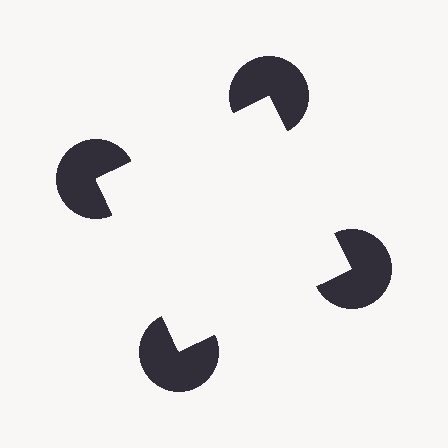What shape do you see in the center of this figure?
An illusory square — its edges are inferred from the aligned wedge cuts in the pac-man discs, not physically drawn.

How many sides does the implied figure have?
4 sides.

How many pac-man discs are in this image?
There are 4 — one at each vertex of the illusory square.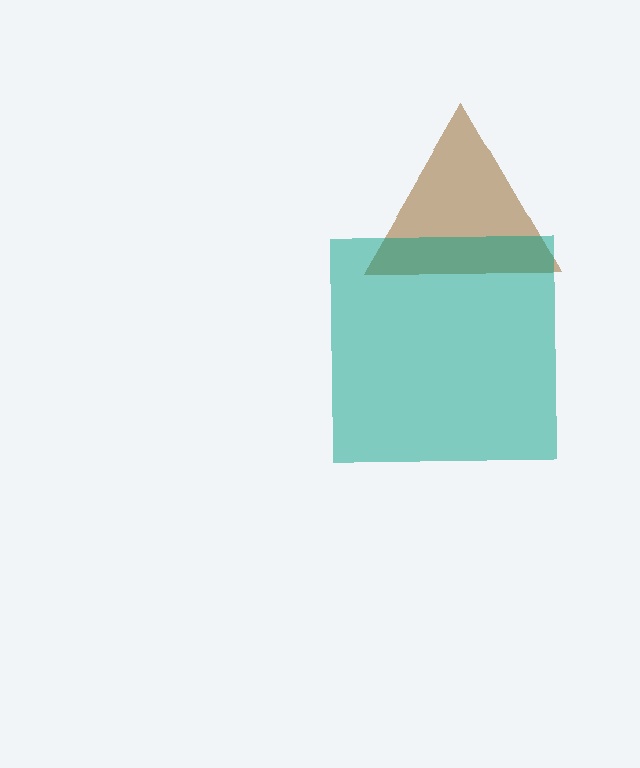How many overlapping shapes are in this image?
There are 2 overlapping shapes in the image.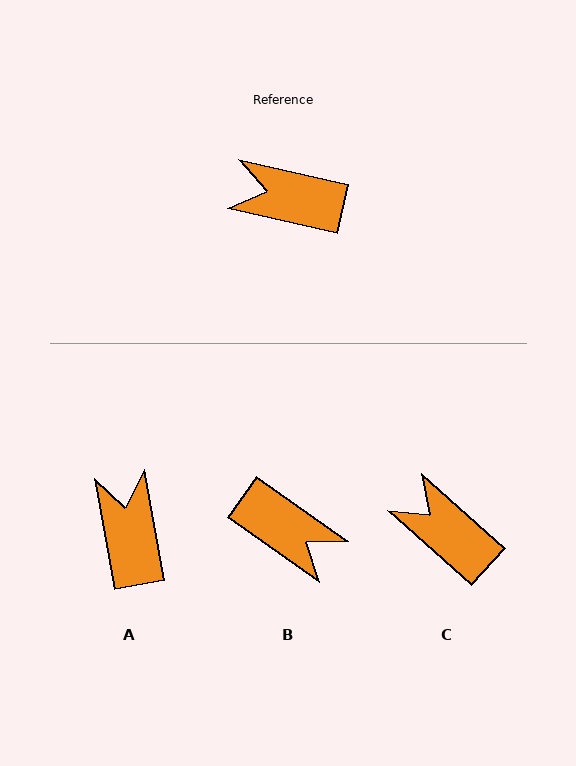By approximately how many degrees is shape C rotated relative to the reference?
Approximately 29 degrees clockwise.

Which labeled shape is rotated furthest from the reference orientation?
B, about 158 degrees away.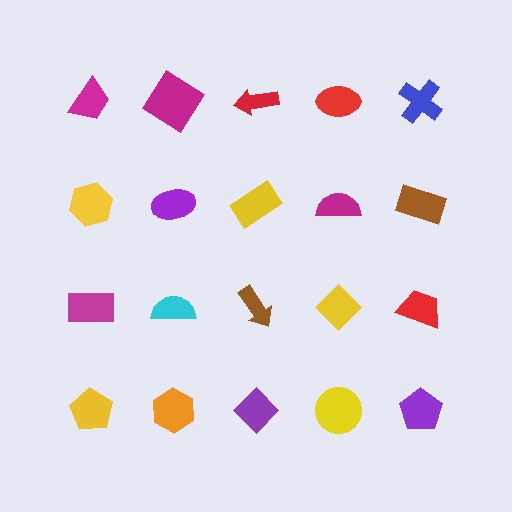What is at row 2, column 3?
A yellow rectangle.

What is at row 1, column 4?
A red ellipse.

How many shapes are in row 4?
5 shapes.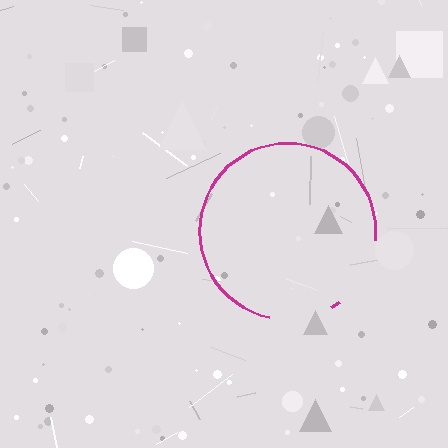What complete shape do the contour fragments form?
The contour fragments form a circle.